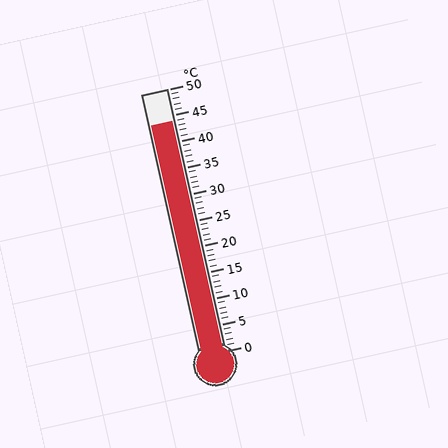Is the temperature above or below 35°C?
The temperature is above 35°C.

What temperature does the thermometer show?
The thermometer shows approximately 44°C.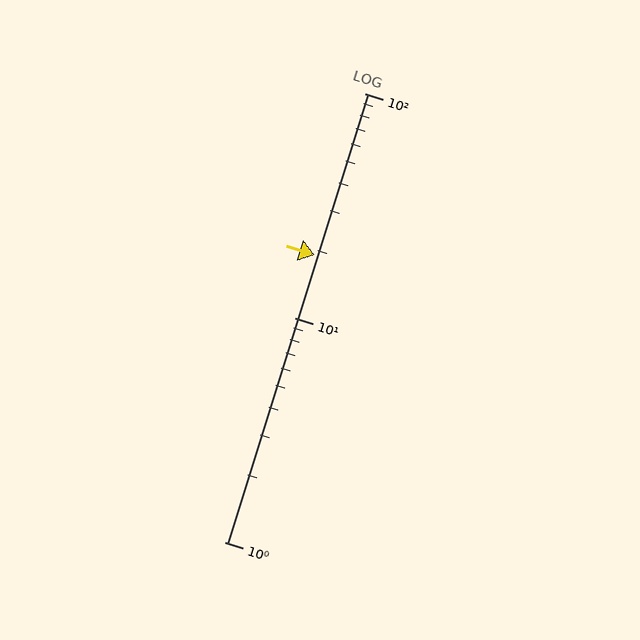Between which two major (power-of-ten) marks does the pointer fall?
The pointer is between 10 and 100.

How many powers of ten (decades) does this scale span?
The scale spans 2 decades, from 1 to 100.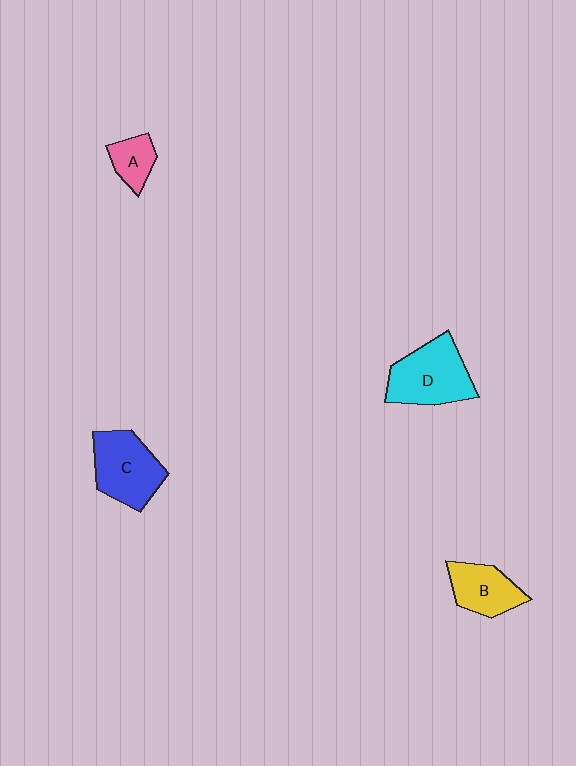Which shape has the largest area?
Shape D (cyan).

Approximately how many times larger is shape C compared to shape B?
Approximately 1.4 times.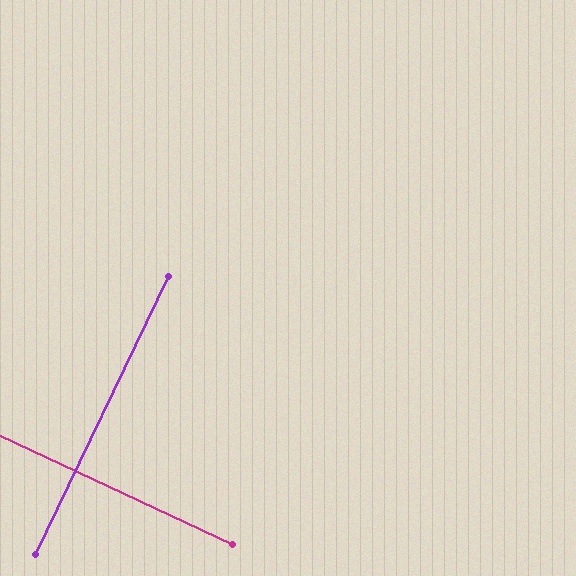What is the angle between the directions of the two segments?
Approximately 89 degrees.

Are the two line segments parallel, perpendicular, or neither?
Perpendicular — they meet at approximately 89°.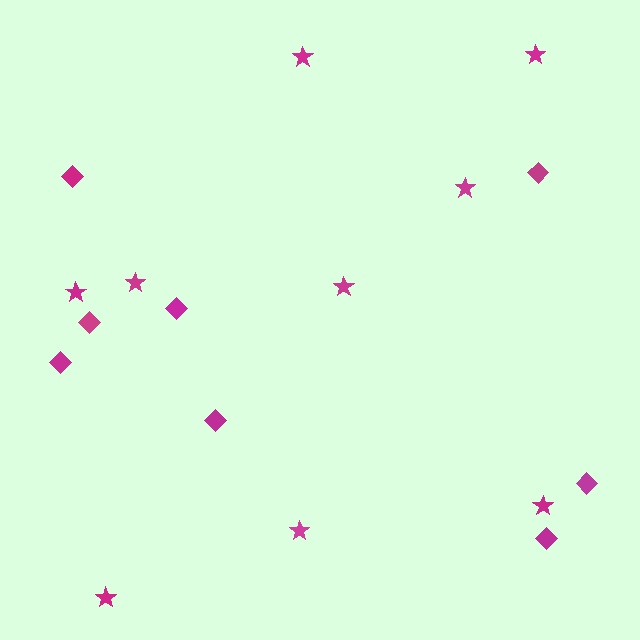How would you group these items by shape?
There are 2 groups: one group of diamonds (8) and one group of stars (9).